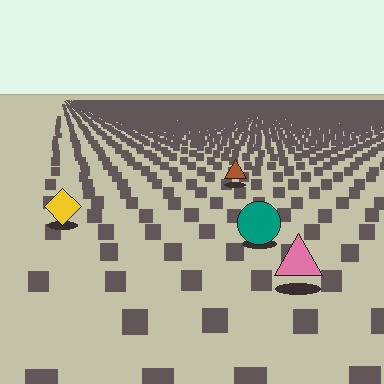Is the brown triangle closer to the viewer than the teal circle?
No. The teal circle is closer — you can tell from the texture gradient: the ground texture is coarser near it.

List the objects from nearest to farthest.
From nearest to farthest: the pink triangle, the teal circle, the yellow diamond, the brown triangle.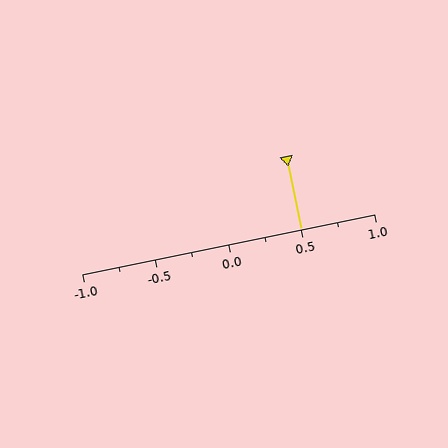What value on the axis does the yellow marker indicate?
The marker indicates approximately 0.5.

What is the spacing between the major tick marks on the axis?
The major ticks are spaced 0.5 apart.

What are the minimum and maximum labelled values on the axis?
The axis runs from -1.0 to 1.0.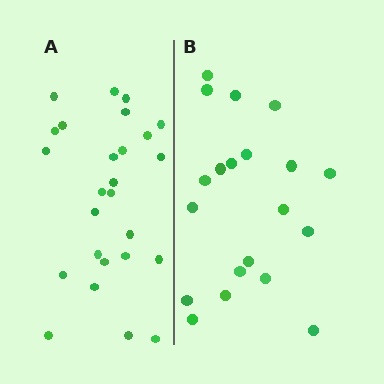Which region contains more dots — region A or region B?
Region A (the left region) has more dots.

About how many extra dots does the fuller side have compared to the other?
Region A has about 6 more dots than region B.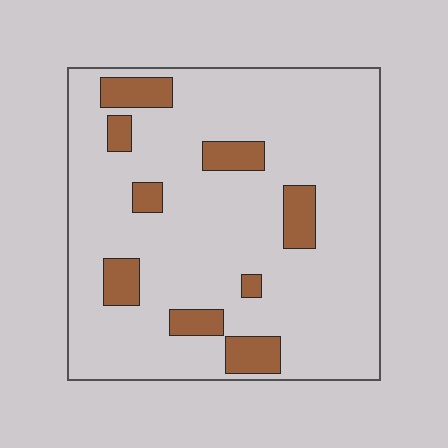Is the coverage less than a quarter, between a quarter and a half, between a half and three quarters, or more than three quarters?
Less than a quarter.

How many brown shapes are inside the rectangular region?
9.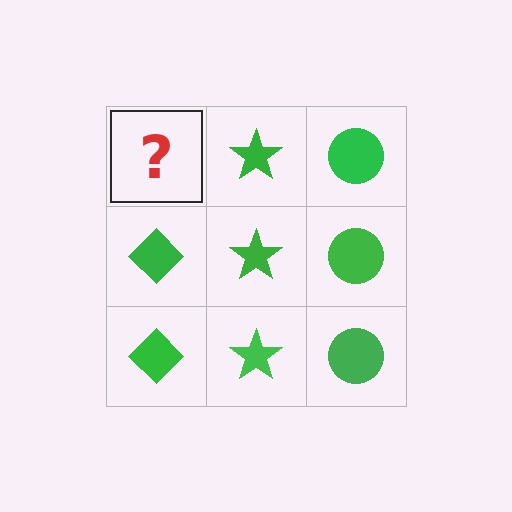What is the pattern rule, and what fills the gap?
The rule is that each column has a consistent shape. The gap should be filled with a green diamond.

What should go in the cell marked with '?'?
The missing cell should contain a green diamond.